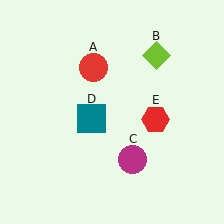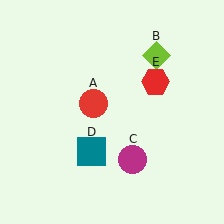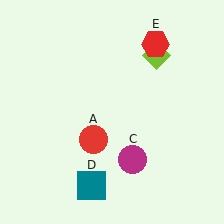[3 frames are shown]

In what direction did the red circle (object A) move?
The red circle (object A) moved down.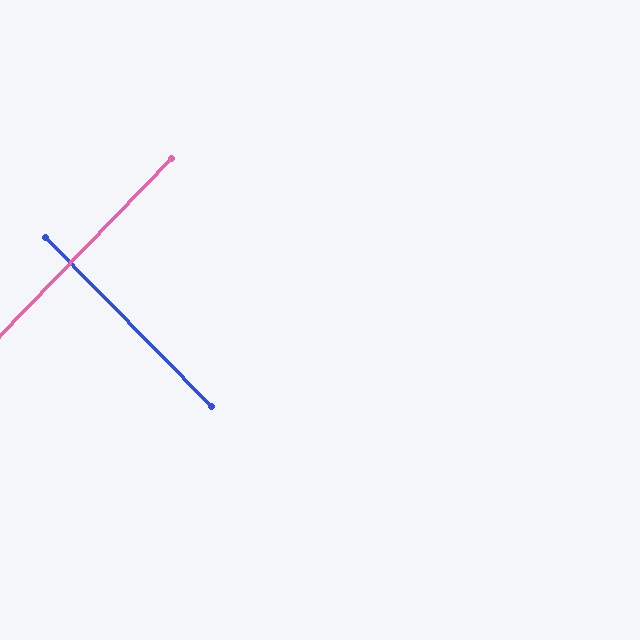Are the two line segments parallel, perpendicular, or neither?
Perpendicular — they meet at approximately 89°.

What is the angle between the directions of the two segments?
Approximately 89 degrees.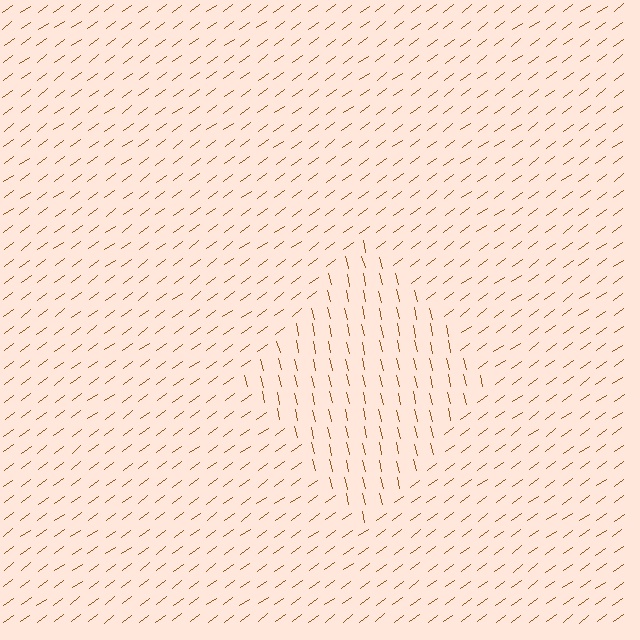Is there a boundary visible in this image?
Yes, there is a texture boundary formed by a change in line orientation.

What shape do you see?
I see a diamond.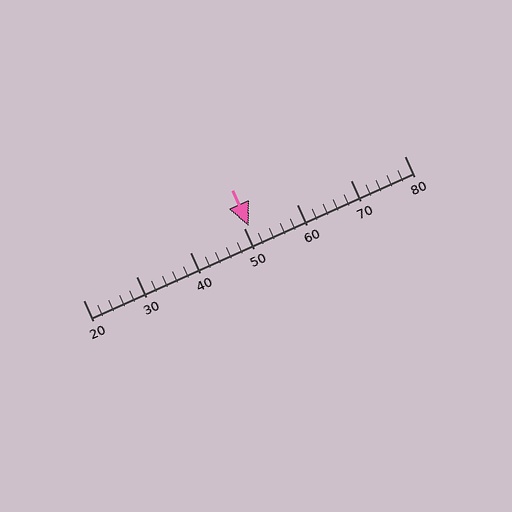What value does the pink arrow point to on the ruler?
The pink arrow points to approximately 51.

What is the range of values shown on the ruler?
The ruler shows values from 20 to 80.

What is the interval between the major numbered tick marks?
The major tick marks are spaced 10 units apart.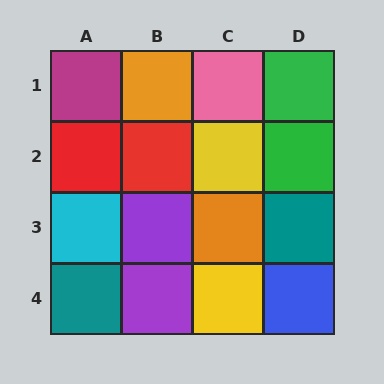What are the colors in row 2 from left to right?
Red, red, yellow, green.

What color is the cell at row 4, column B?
Purple.